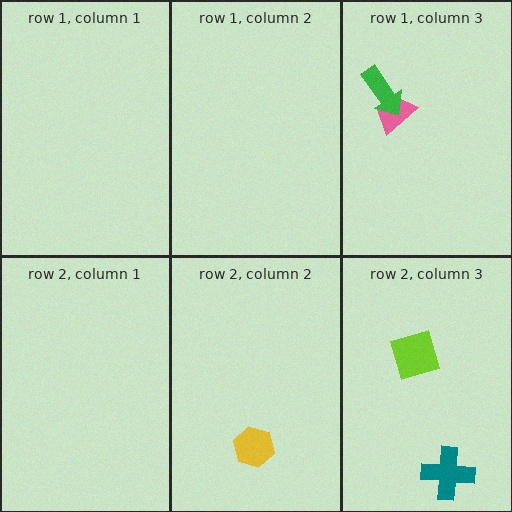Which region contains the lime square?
The row 2, column 3 region.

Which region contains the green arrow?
The row 1, column 3 region.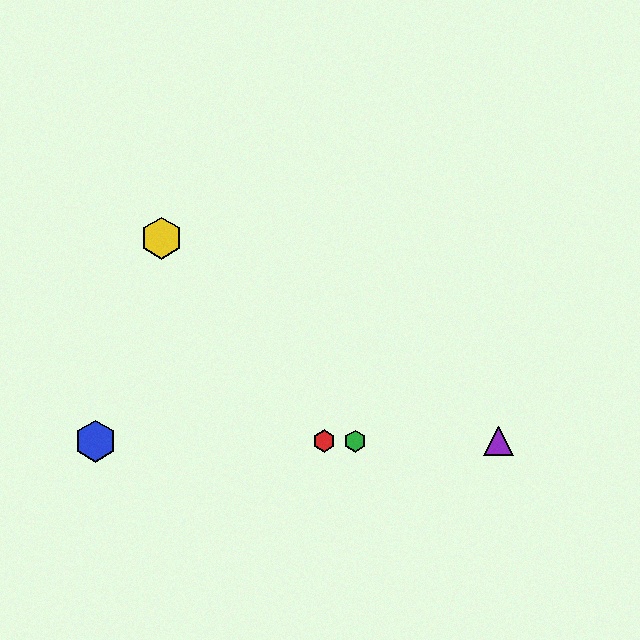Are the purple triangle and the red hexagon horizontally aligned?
Yes, both are at y≈441.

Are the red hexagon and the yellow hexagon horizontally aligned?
No, the red hexagon is at y≈441 and the yellow hexagon is at y≈238.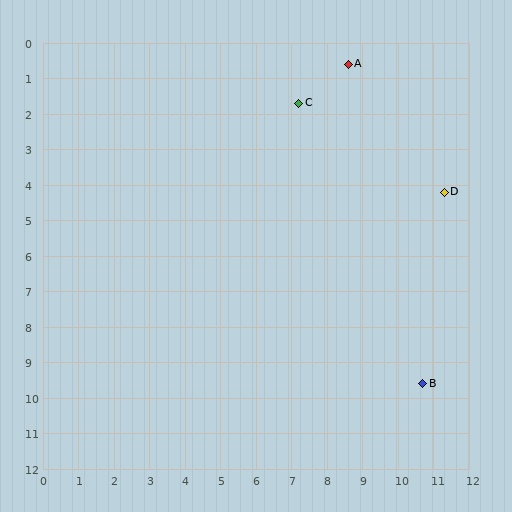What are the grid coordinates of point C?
Point C is at approximately (7.2, 1.7).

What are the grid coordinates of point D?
Point D is at approximately (11.3, 4.2).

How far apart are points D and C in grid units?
Points D and C are about 4.8 grid units apart.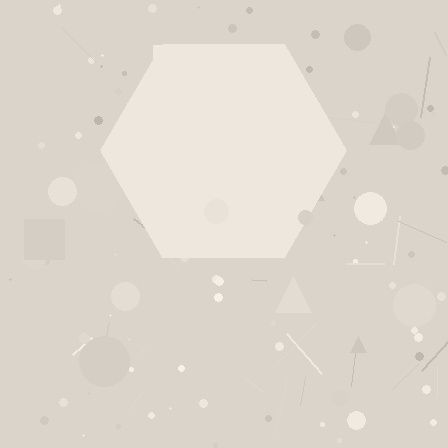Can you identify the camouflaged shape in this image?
The camouflaged shape is a hexagon.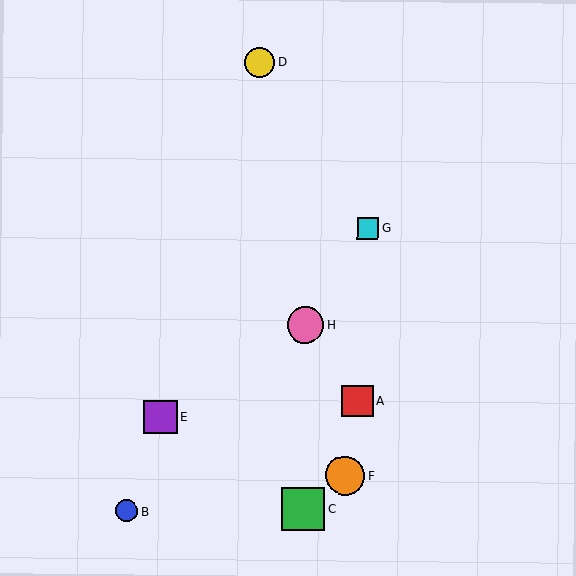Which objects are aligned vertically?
Objects C, H are aligned vertically.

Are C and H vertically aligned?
Yes, both are at x≈303.